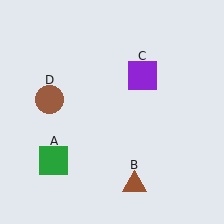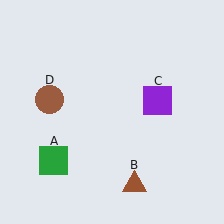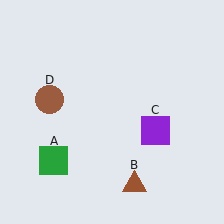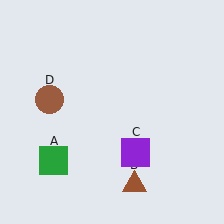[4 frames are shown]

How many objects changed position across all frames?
1 object changed position: purple square (object C).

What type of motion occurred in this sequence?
The purple square (object C) rotated clockwise around the center of the scene.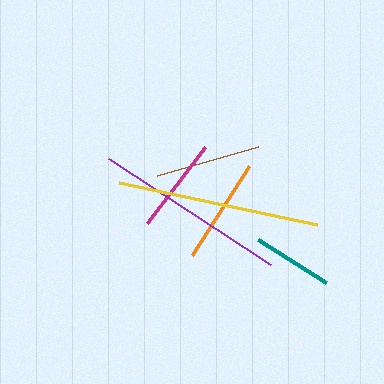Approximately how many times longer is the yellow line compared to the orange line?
The yellow line is approximately 1.9 times the length of the orange line.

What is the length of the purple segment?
The purple segment is approximately 193 pixels long.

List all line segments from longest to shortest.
From longest to shortest: yellow, purple, orange, brown, magenta, teal.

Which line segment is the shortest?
The teal line is the shortest at approximately 81 pixels.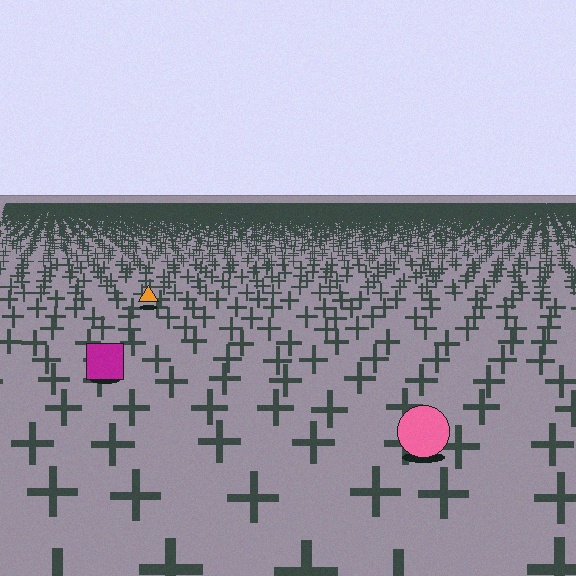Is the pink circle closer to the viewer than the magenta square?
Yes. The pink circle is closer — you can tell from the texture gradient: the ground texture is coarser near it.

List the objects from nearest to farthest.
From nearest to farthest: the pink circle, the magenta square, the orange triangle.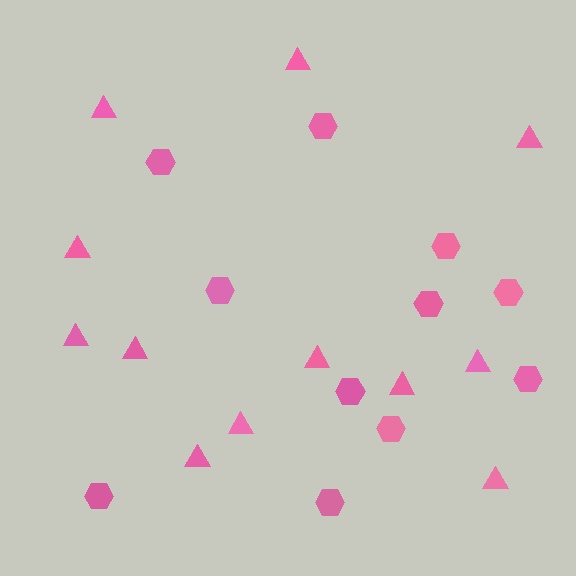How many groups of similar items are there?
There are 2 groups: one group of hexagons (11) and one group of triangles (12).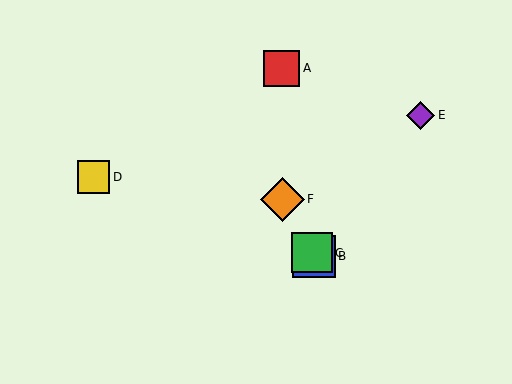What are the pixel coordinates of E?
Object E is at (421, 115).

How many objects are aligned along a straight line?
3 objects (B, C, F) are aligned along a straight line.